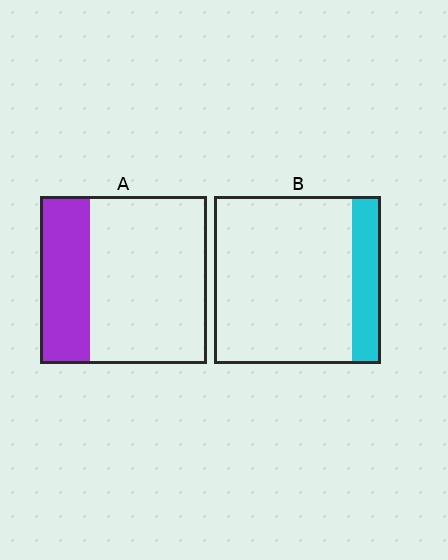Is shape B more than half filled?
No.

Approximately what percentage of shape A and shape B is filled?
A is approximately 30% and B is approximately 15%.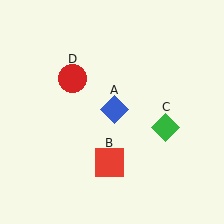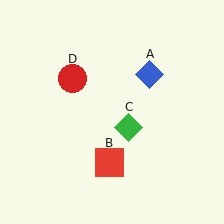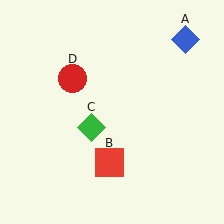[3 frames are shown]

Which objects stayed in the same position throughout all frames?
Red square (object B) and red circle (object D) remained stationary.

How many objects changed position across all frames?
2 objects changed position: blue diamond (object A), green diamond (object C).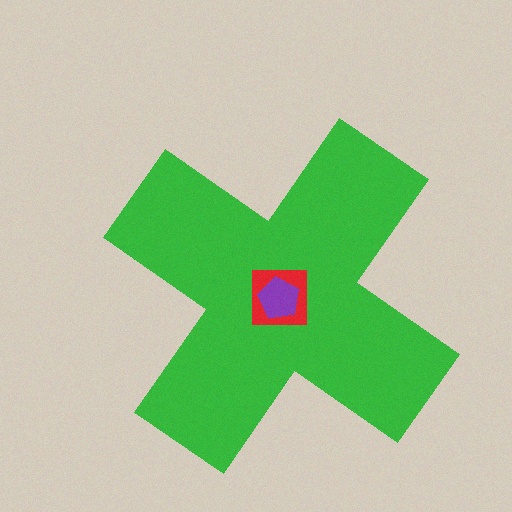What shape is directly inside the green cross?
The red square.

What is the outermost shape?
The green cross.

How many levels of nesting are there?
3.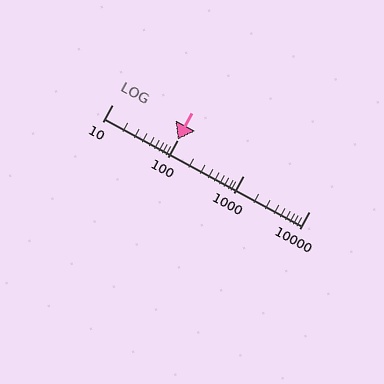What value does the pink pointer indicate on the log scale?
The pointer indicates approximately 98.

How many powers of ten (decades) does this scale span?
The scale spans 3 decades, from 10 to 10000.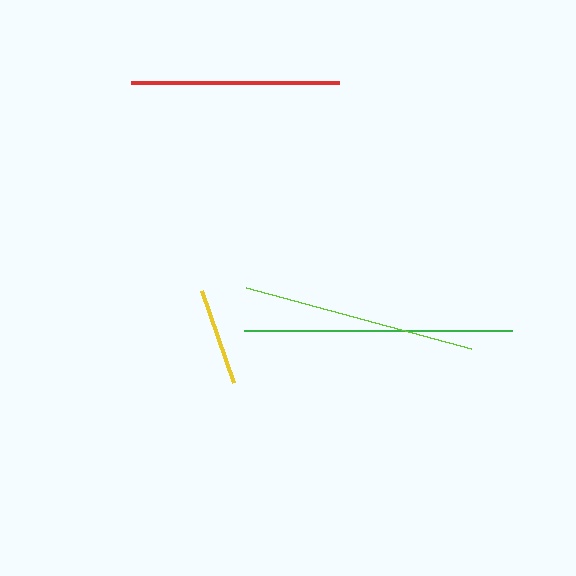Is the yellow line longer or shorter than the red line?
The red line is longer than the yellow line.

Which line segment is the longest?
The green line is the longest at approximately 268 pixels.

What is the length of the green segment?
The green segment is approximately 268 pixels long.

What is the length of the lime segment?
The lime segment is approximately 233 pixels long.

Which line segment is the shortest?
The yellow line is the shortest at approximately 98 pixels.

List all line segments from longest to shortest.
From longest to shortest: green, lime, red, yellow.